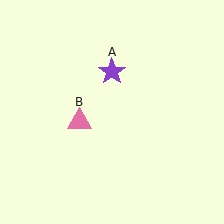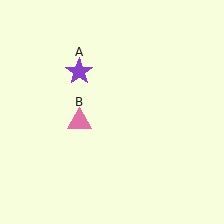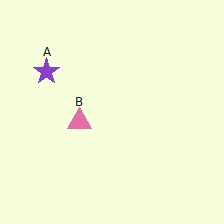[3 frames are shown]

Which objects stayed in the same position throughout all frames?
Pink triangle (object B) remained stationary.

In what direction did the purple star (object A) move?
The purple star (object A) moved left.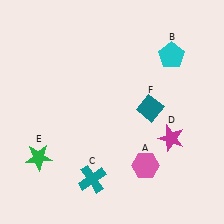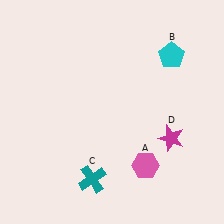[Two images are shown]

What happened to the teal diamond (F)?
The teal diamond (F) was removed in Image 2. It was in the top-right area of Image 1.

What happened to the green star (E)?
The green star (E) was removed in Image 2. It was in the bottom-left area of Image 1.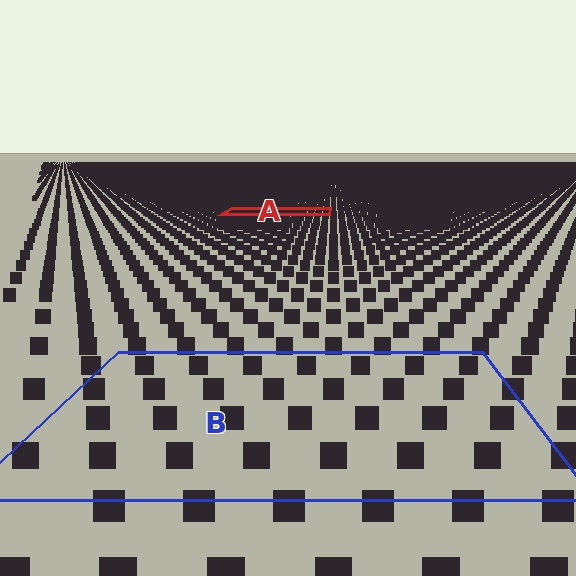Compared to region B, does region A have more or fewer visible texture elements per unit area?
Region A has more texture elements per unit area — they are packed more densely because it is farther away.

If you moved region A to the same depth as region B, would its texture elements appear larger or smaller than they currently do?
They would appear larger. At a closer depth, the same texture elements are projected at a bigger on-screen size.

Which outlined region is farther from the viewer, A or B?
Region A is farther from the viewer — the texture elements inside it appear smaller and more densely packed.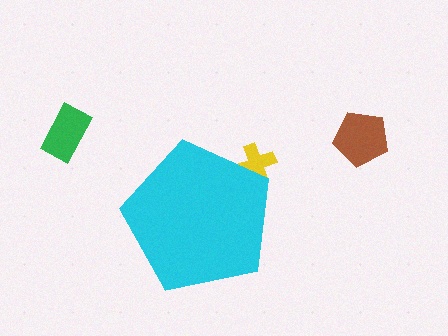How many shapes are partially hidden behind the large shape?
1 shape is partially hidden.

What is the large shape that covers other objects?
A cyan pentagon.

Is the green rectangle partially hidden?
No, the green rectangle is fully visible.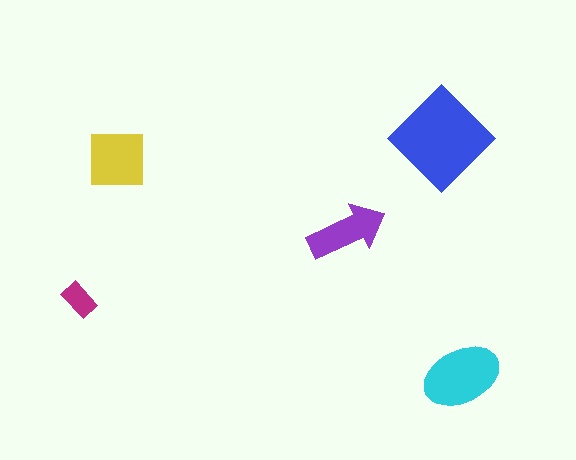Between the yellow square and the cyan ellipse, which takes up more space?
The cyan ellipse.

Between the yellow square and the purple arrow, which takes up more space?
The yellow square.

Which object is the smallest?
The magenta rectangle.